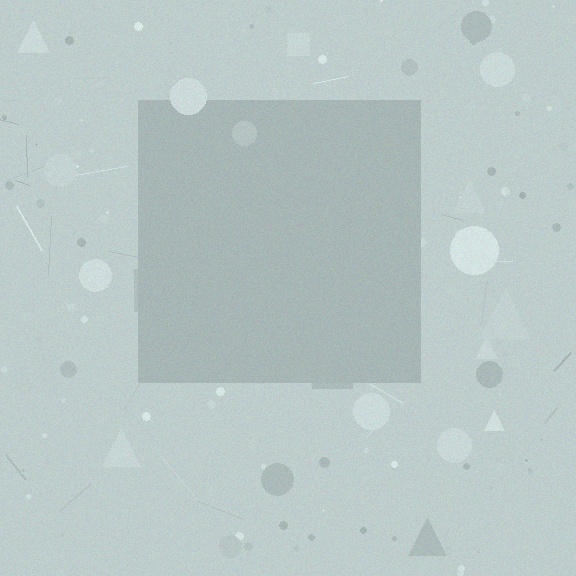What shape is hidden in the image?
A square is hidden in the image.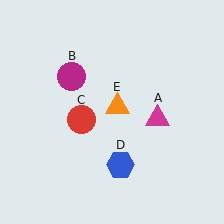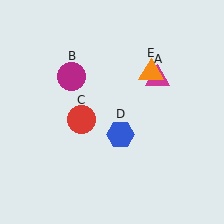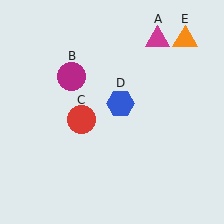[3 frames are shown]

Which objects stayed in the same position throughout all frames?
Magenta circle (object B) and red circle (object C) remained stationary.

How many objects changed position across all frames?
3 objects changed position: magenta triangle (object A), blue hexagon (object D), orange triangle (object E).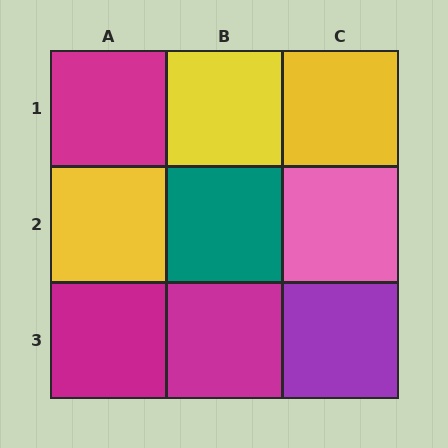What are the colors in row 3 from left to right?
Magenta, magenta, purple.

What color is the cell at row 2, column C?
Pink.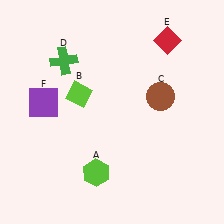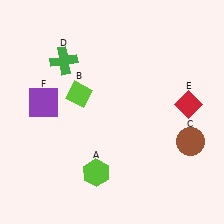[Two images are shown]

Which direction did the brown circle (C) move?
The brown circle (C) moved down.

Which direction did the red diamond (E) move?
The red diamond (E) moved down.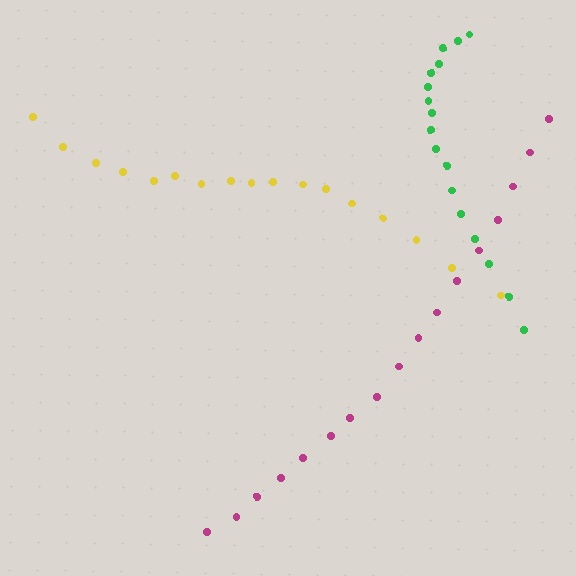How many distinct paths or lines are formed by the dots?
There are 3 distinct paths.